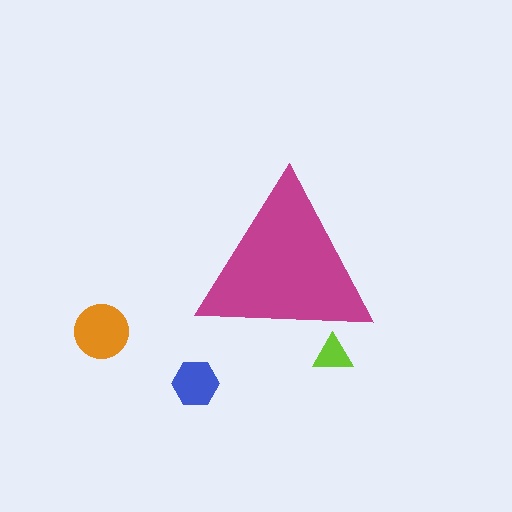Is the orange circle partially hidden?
No, the orange circle is fully visible.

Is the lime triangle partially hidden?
Yes, the lime triangle is partially hidden behind the magenta triangle.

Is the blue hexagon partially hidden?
No, the blue hexagon is fully visible.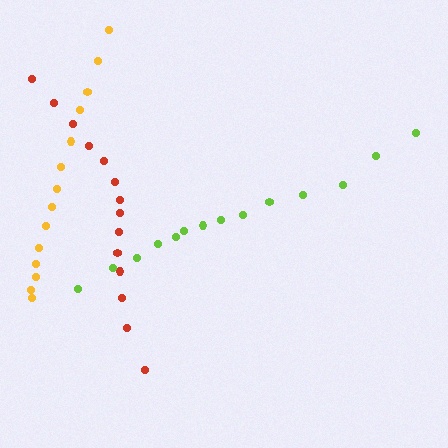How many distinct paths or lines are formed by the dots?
There are 3 distinct paths.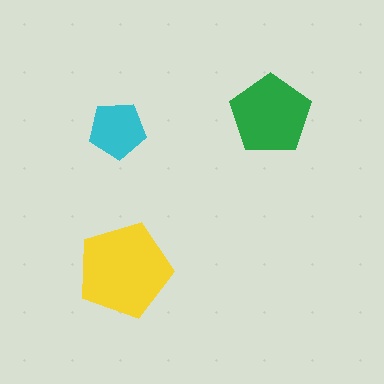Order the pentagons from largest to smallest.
the yellow one, the green one, the cyan one.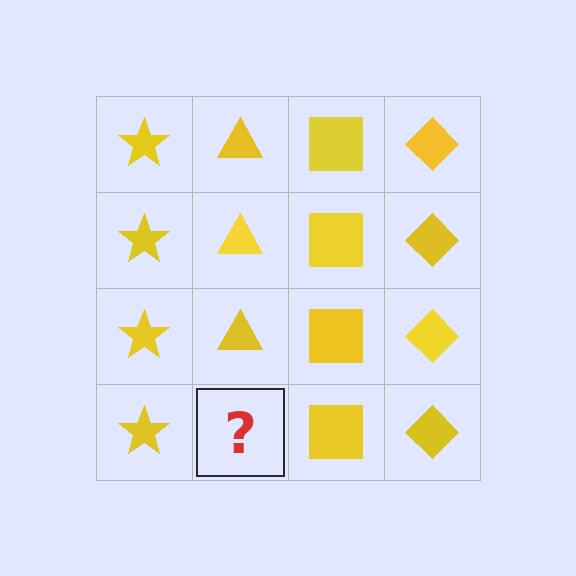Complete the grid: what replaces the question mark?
The question mark should be replaced with a yellow triangle.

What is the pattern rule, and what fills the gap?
The rule is that each column has a consistent shape. The gap should be filled with a yellow triangle.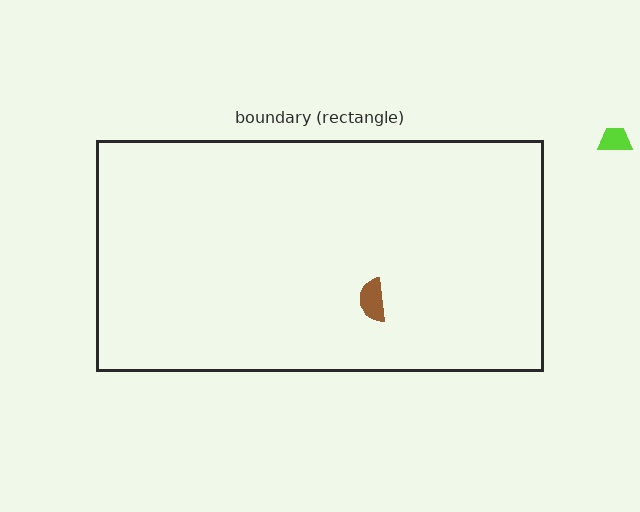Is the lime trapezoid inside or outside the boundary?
Outside.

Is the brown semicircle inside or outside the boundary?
Inside.